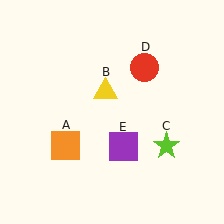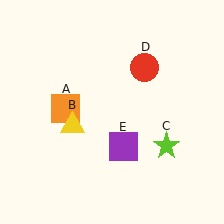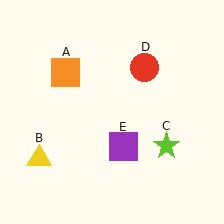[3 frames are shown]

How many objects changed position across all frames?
2 objects changed position: orange square (object A), yellow triangle (object B).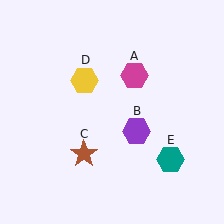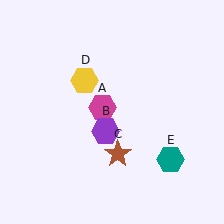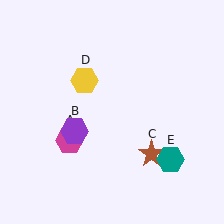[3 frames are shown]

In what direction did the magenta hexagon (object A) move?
The magenta hexagon (object A) moved down and to the left.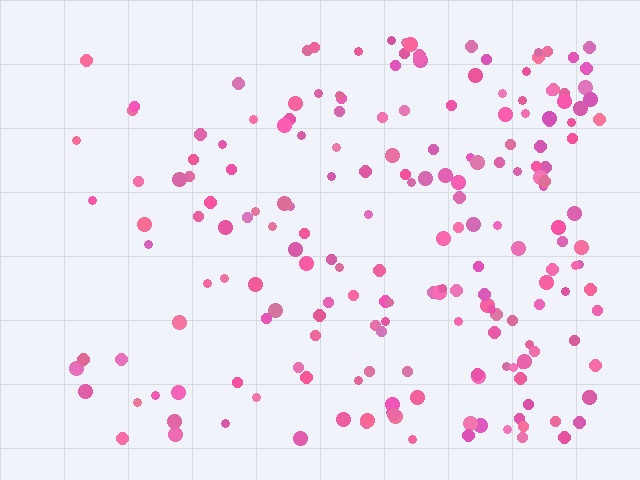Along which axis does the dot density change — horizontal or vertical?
Horizontal.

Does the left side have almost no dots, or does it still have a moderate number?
Still a moderate number, just noticeably fewer than the right.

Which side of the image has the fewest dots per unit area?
The left.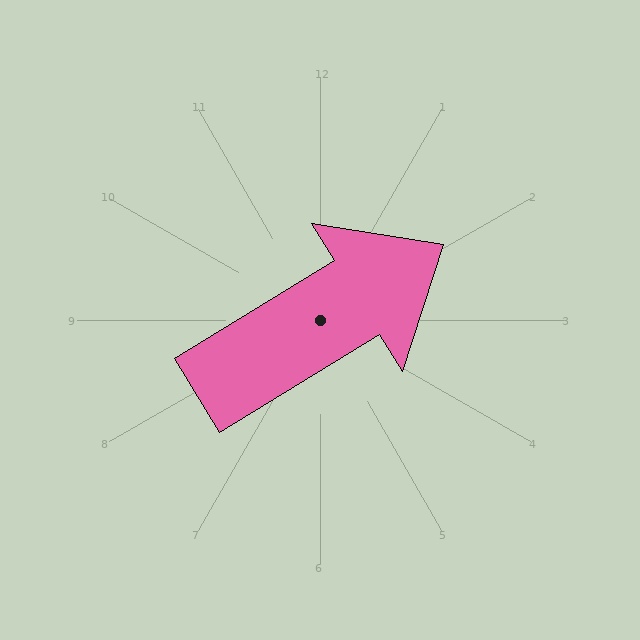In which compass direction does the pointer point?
Northeast.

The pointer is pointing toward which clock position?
Roughly 2 o'clock.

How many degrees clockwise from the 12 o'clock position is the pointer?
Approximately 58 degrees.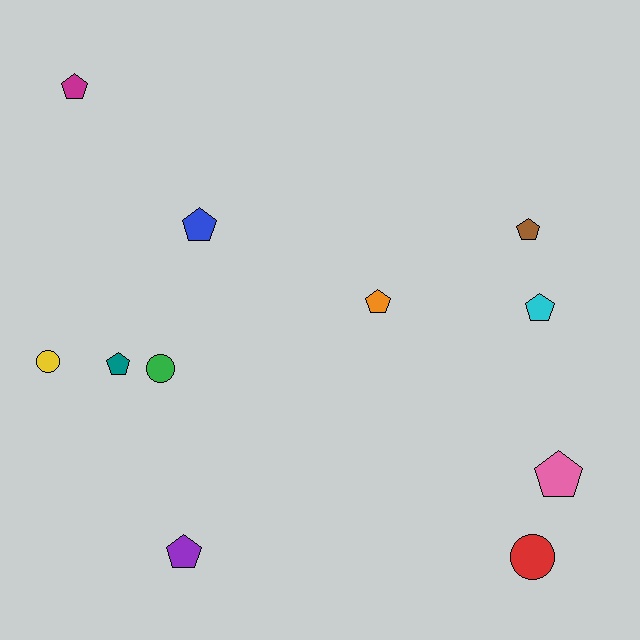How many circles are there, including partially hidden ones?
There are 3 circles.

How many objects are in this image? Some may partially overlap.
There are 11 objects.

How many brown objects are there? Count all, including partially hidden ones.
There is 1 brown object.